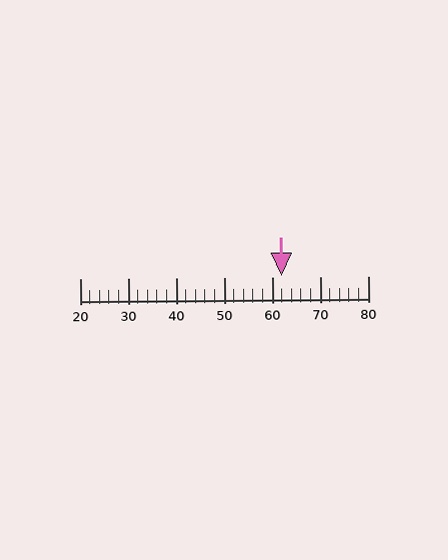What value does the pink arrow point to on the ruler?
The pink arrow points to approximately 62.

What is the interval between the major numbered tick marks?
The major tick marks are spaced 10 units apart.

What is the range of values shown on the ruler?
The ruler shows values from 20 to 80.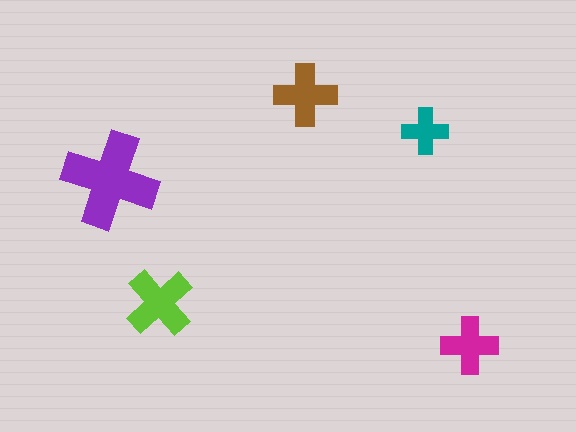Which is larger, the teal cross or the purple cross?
The purple one.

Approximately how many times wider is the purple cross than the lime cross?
About 1.5 times wider.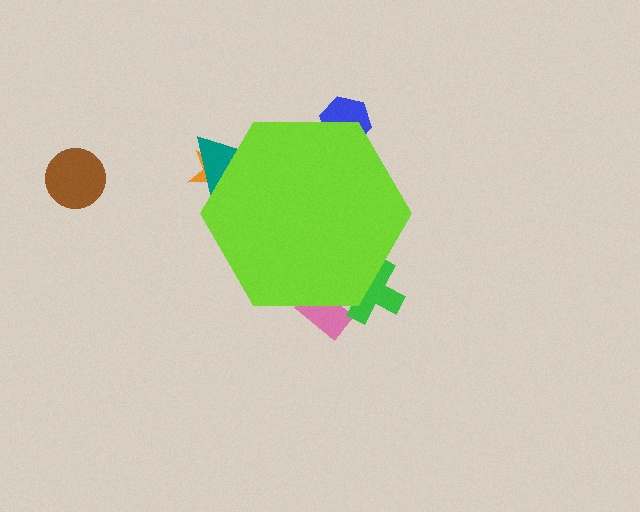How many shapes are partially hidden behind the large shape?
5 shapes are partially hidden.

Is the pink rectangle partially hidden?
Yes, the pink rectangle is partially hidden behind the lime hexagon.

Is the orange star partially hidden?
Yes, the orange star is partially hidden behind the lime hexagon.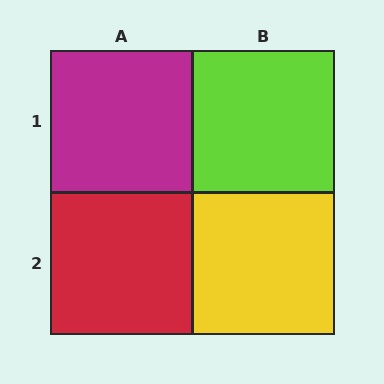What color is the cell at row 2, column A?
Red.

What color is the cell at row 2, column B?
Yellow.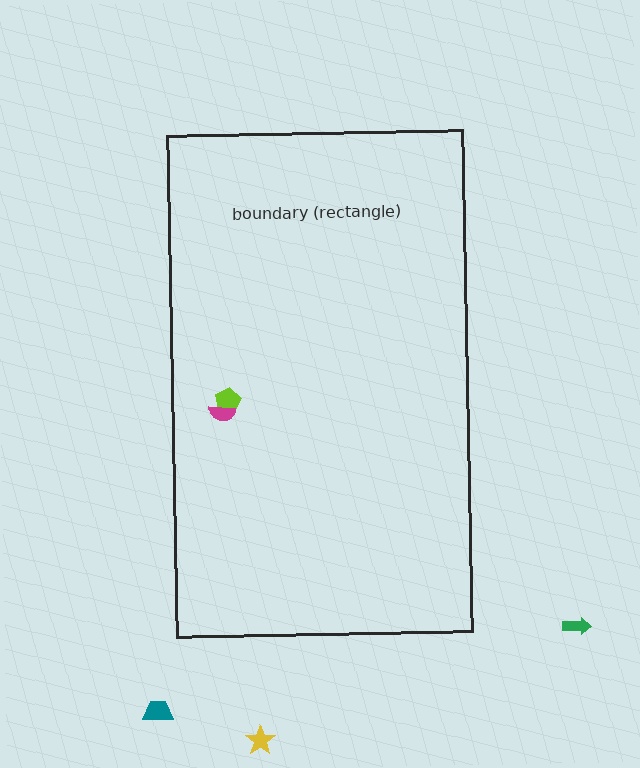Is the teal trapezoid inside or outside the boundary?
Outside.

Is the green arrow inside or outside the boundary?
Outside.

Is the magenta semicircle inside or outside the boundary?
Inside.